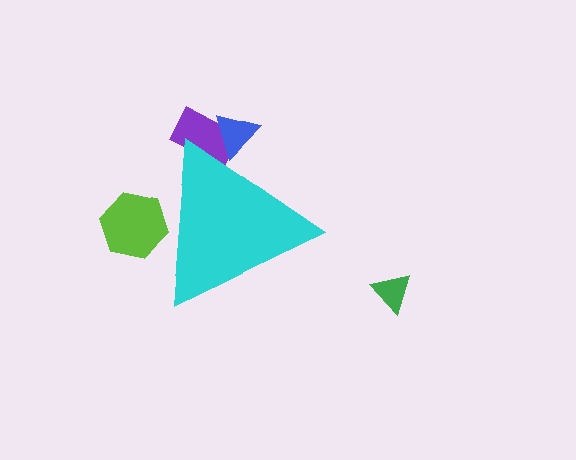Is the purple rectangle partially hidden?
Yes, the purple rectangle is partially hidden behind the cyan triangle.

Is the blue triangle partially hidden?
Yes, the blue triangle is partially hidden behind the cyan triangle.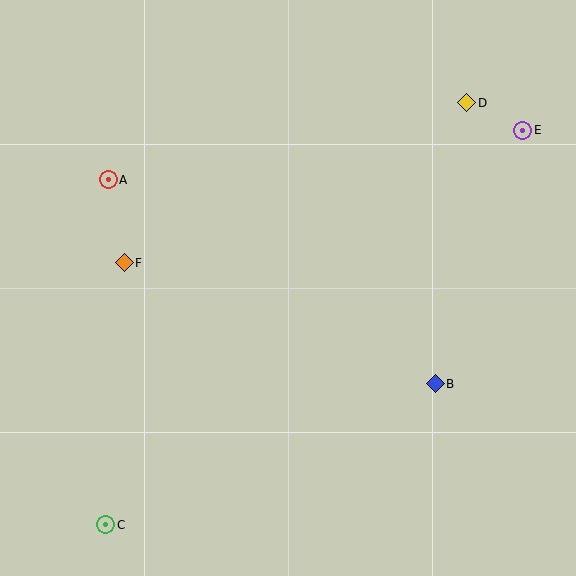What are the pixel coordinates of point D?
Point D is at (467, 103).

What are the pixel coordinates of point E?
Point E is at (523, 130).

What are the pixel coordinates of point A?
Point A is at (108, 180).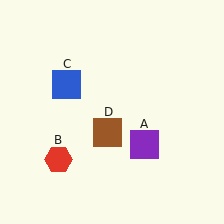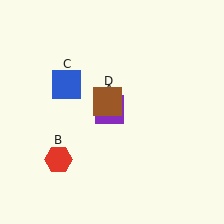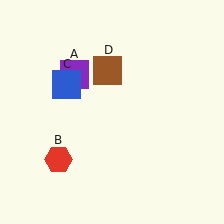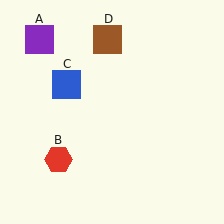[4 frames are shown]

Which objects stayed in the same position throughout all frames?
Red hexagon (object B) and blue square (object C) remained stationary.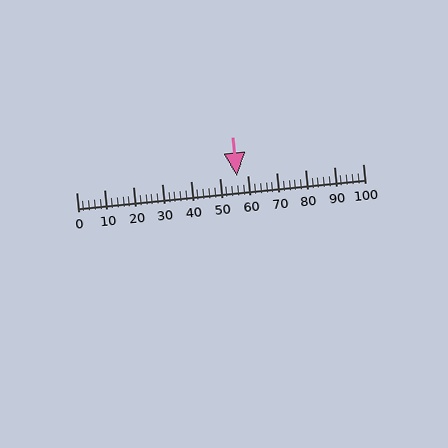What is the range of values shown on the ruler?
The ruler shows values from 0 to 100.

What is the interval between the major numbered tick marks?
The major tick marks are spaced 10 units apart.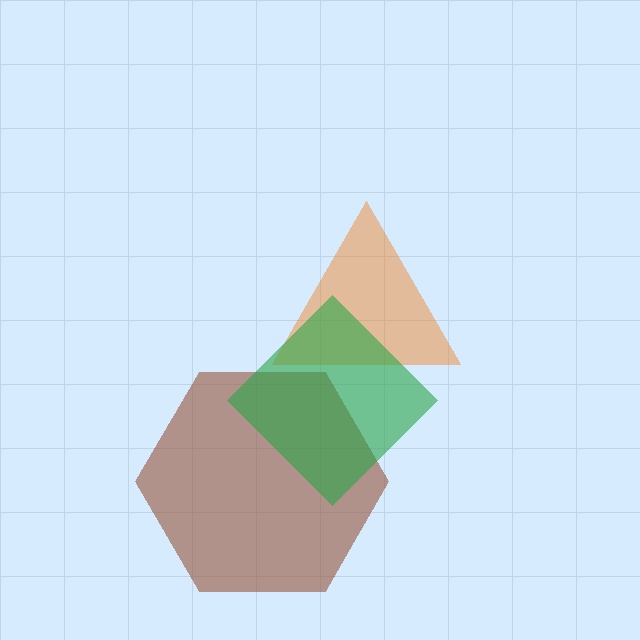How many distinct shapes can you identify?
There are 3 distinct shapes: a brown hexagon, an orange triangle, a green diamond.